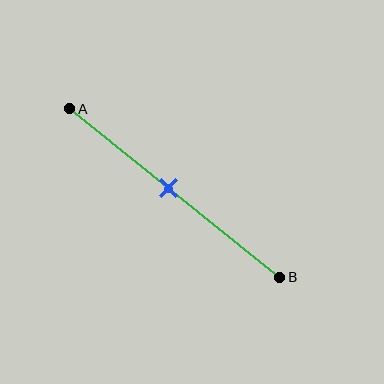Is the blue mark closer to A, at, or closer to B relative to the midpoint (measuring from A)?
The blue mark is approximately at the midpoint of segment AB.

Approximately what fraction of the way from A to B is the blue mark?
The blue mark is approximately 45% of the way from A to B.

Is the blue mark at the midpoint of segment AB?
Yes, the mark is approximately at the midpoint.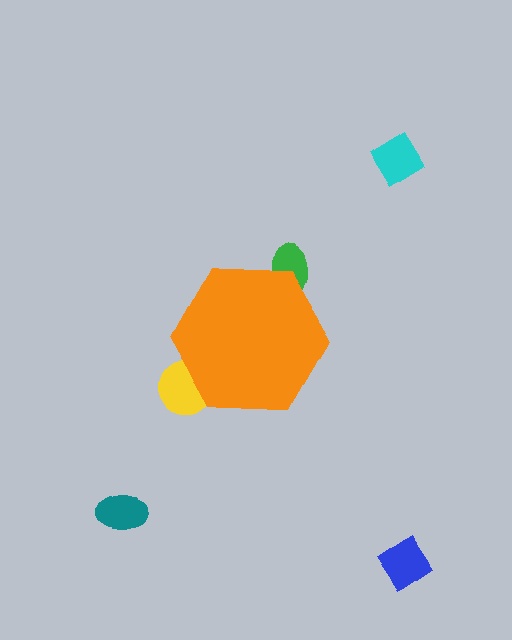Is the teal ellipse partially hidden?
No, the teal ellipse is fully visible.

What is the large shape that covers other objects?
An orange hexagon.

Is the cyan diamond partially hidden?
No, the cyan diamond is fully visible.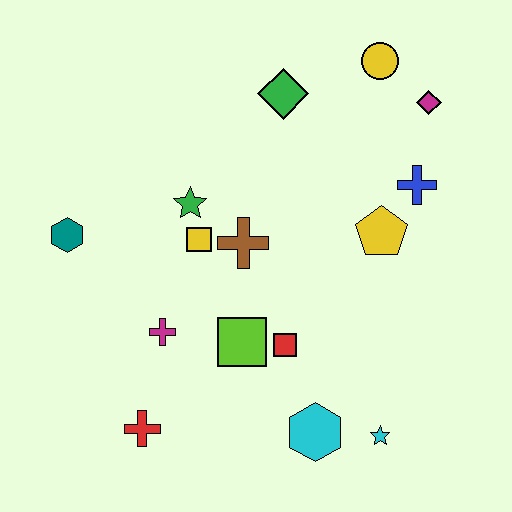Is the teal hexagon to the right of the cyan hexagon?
No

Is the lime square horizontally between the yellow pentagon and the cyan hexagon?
No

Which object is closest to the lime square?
The red square is closest to the lime square.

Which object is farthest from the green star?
The cyan star is farthest from the green star.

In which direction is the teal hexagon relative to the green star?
The teal hexagon is to the left of the green star.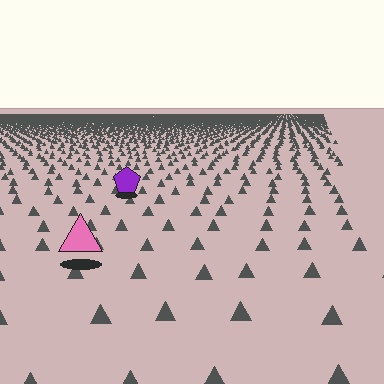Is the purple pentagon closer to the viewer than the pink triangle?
No. The pink triangle is closer — you can tell from the texture gradient: the ground texture is coarser near it.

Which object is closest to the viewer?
The pink triangle is closest. The texture marks near it are larger and more spread out.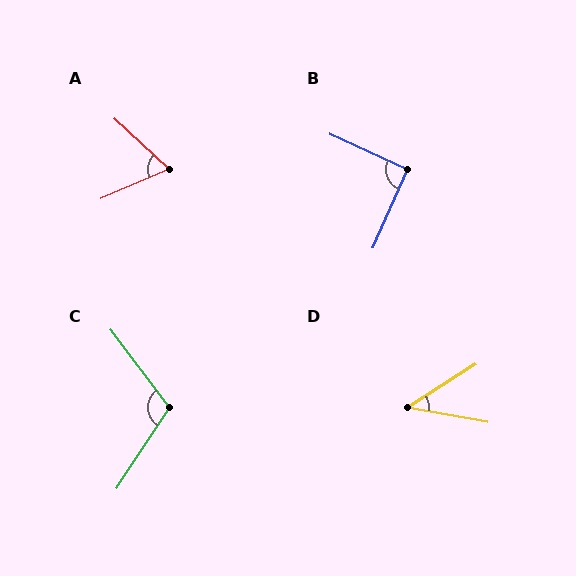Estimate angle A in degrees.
Approximately 66 degrees.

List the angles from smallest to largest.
D (42°), A (66°), B (91°), C (110°).